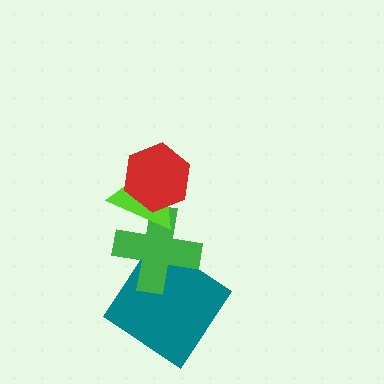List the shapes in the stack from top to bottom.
From top to bottom: the red hexagon, the lime triangle, the green cross, the teal diamond.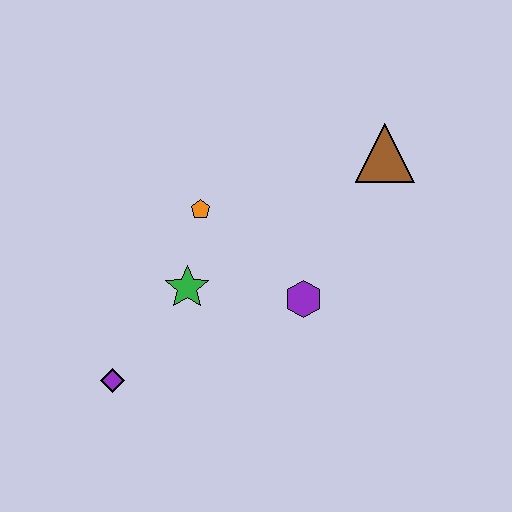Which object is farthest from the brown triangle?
The purple diamond is farthest from the brown triangle.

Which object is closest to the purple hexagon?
The green star is closest to the purple hexagon.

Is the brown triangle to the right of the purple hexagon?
Yes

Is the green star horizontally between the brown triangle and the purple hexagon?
No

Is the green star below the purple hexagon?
No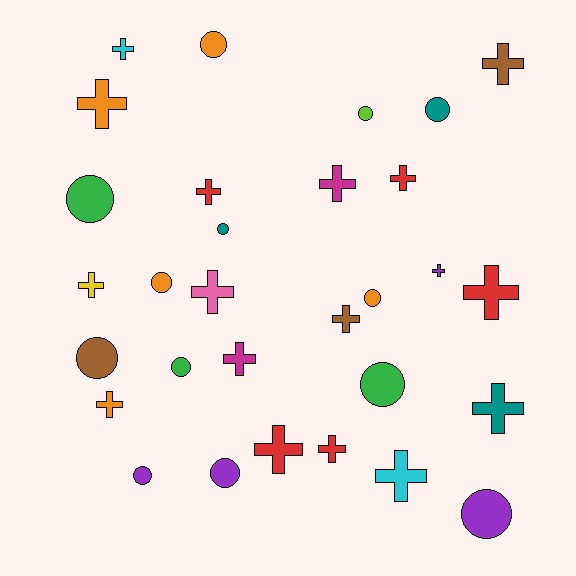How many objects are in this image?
There are 30 objects.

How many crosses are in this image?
There are 17 crosses.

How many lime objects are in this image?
There is 1 lime object.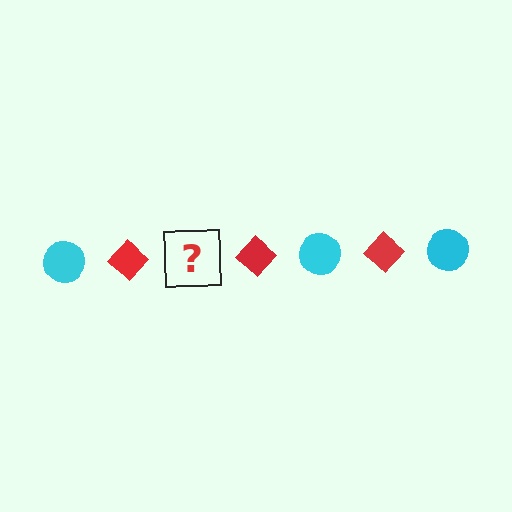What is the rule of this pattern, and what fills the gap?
The rule is that the pattern alternates between cyan circle and red diamond. The gap should be filled with a cyan circle.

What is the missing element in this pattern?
The missing element is a cyan circle.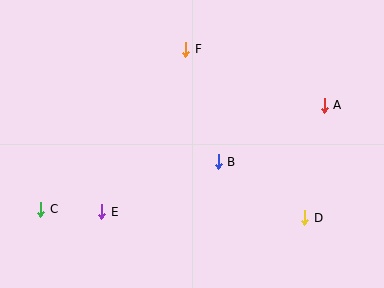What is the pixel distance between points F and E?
The distance between F and E is 183 pixels.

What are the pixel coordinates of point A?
Point A is at (324, 105).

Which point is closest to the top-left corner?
Point F is closest to the top-left corner.